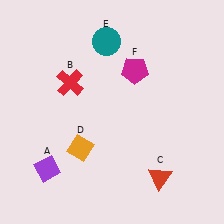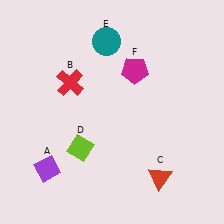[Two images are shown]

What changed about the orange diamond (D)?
In Image 1, D is orange. In Image 2, it changed to lime.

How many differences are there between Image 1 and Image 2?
There is 1 difference between the two images.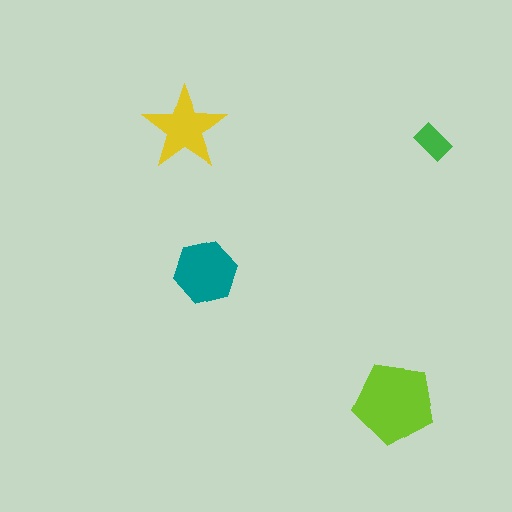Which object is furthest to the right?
The green rectangle is rightmost.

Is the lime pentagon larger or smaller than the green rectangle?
Larger.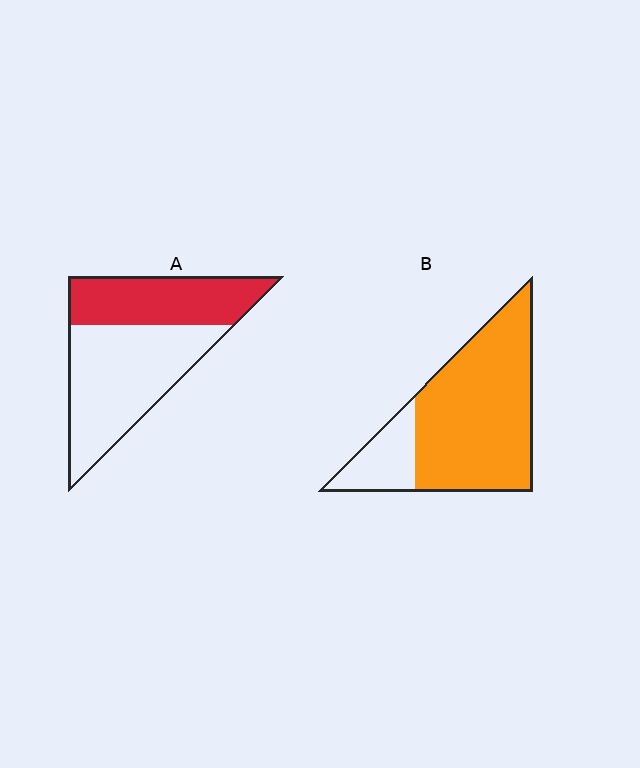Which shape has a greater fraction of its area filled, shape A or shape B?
Shape B.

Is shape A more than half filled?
No.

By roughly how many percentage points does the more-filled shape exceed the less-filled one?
By roughly 40 percentage points (B over A).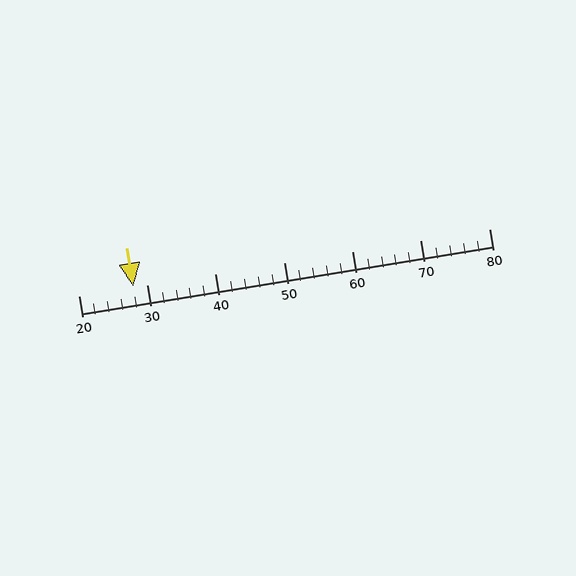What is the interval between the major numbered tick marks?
The major tick marks are spaced 10 units apart.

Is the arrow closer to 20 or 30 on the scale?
The arrow is closer to 30.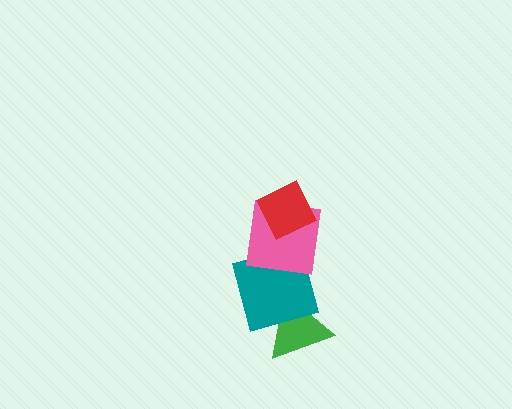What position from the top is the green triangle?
The green triangle is 4th from the top.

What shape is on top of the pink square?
The red diamond is on top of the pink square.